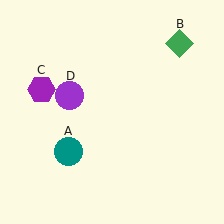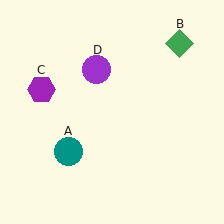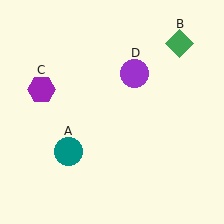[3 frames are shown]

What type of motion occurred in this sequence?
The purple circle (object D) rotated clockwise around the center of the scene.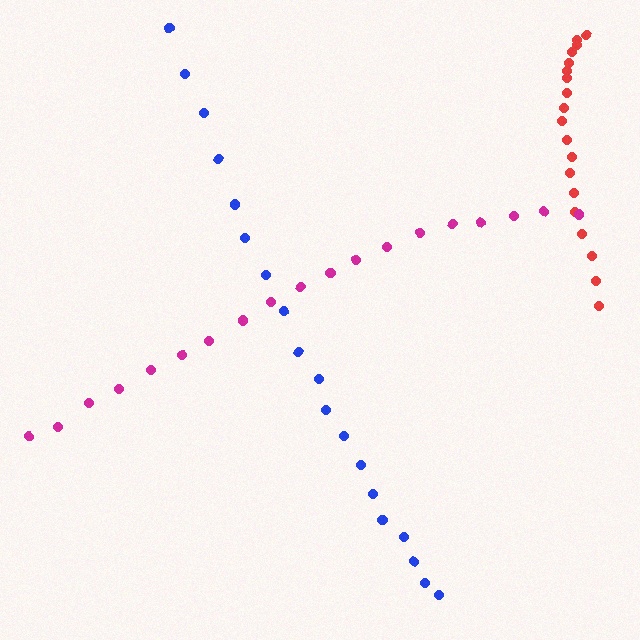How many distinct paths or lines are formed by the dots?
There are 3 distinct paths.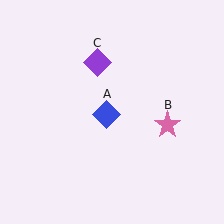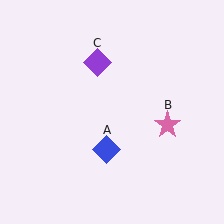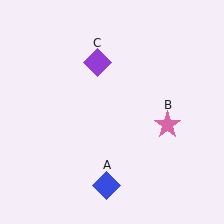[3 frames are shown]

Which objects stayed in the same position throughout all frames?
Pink star (object B) and purple diamond (object C) remained stationary.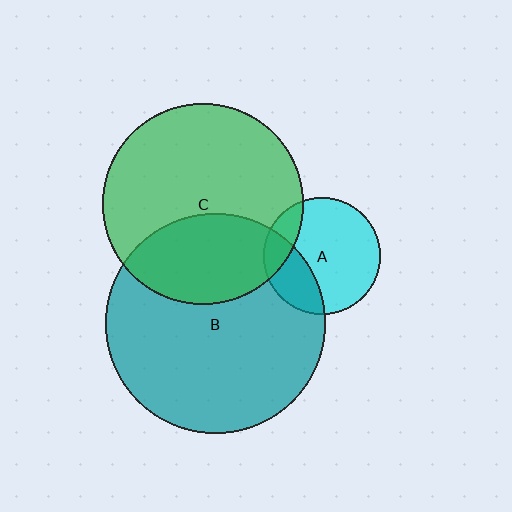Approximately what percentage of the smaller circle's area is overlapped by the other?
Approximately 30%.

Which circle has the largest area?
Circle B (teal).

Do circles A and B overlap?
Yes.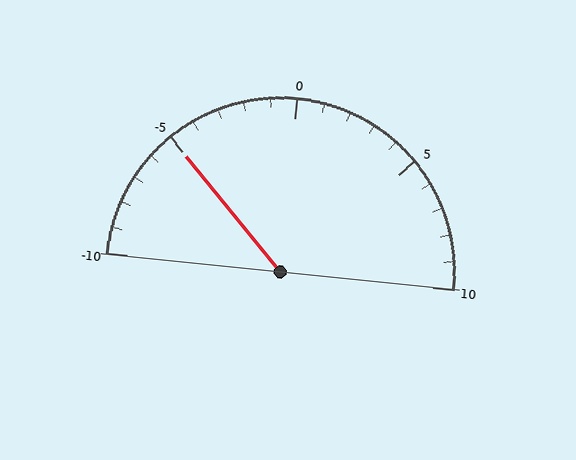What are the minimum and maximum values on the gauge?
The gauge ranges from -10 to 10.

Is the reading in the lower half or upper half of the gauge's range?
The reading is in the lower half of the range (-10 to 10).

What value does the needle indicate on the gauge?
The needle indicates approximately -5.